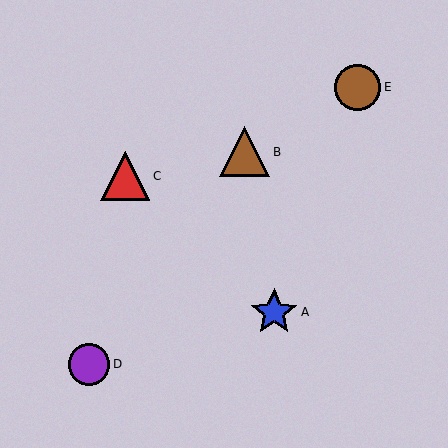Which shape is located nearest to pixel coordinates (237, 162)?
The brown triangle (labeled B) at (245, 152) is nearest to that location.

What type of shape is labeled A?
Shape A is a blue star.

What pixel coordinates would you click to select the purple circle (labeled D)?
Click at (89, 364) to select the purple circle D.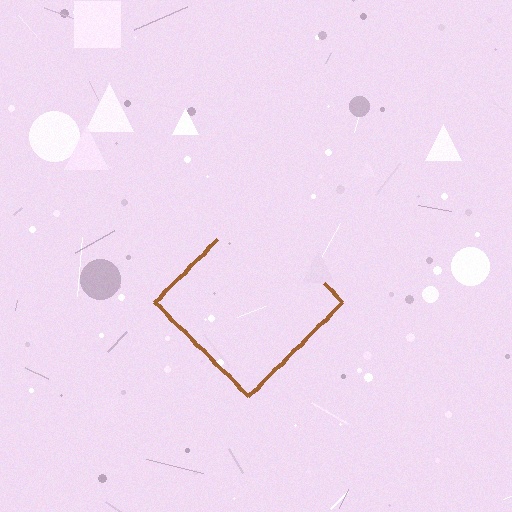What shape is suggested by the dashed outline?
The dashed outline suggests a diamond.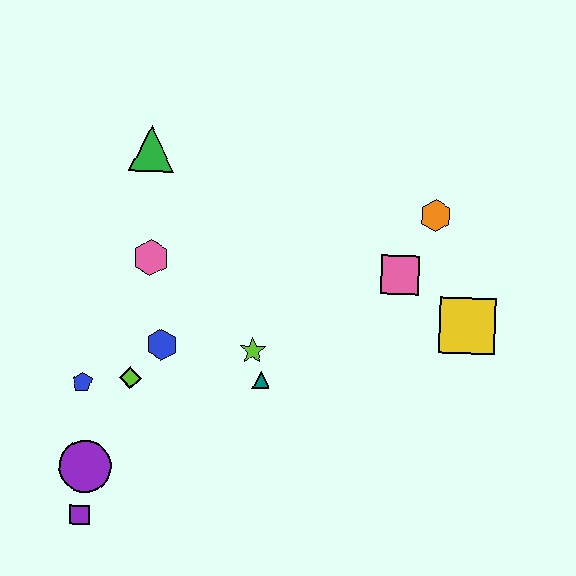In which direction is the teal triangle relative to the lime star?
The teal triangle is below the lime star.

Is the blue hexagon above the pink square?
No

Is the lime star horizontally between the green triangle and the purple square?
No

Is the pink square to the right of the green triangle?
Yes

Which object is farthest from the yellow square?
The purple square is farthest from the yellow square.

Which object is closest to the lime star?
The teal triangle is closest to the lime star.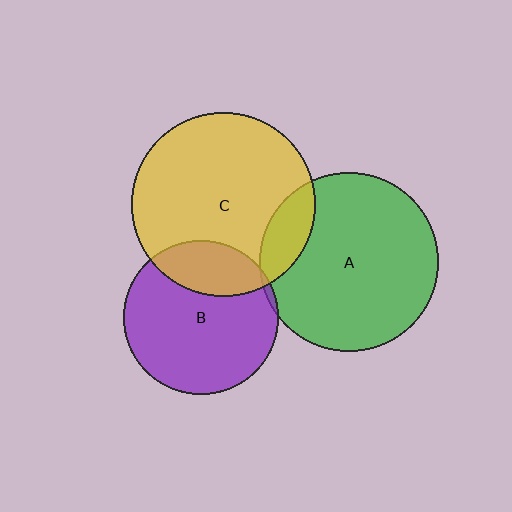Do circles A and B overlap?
Yes.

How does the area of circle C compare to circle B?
Approximately 1.4 times.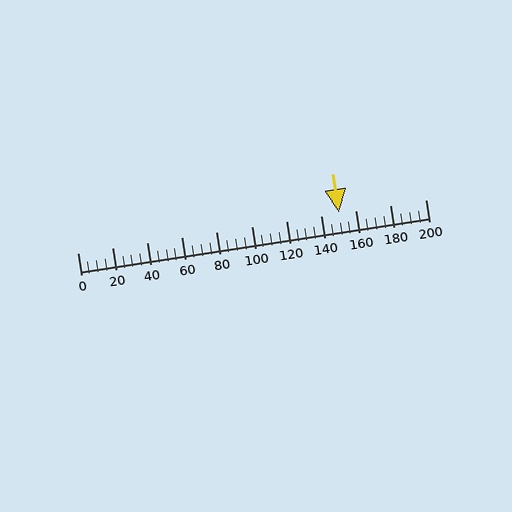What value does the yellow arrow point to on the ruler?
The yellow arrow points to approximately 150.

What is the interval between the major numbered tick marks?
The major tick marks are spaced 20 units apart.